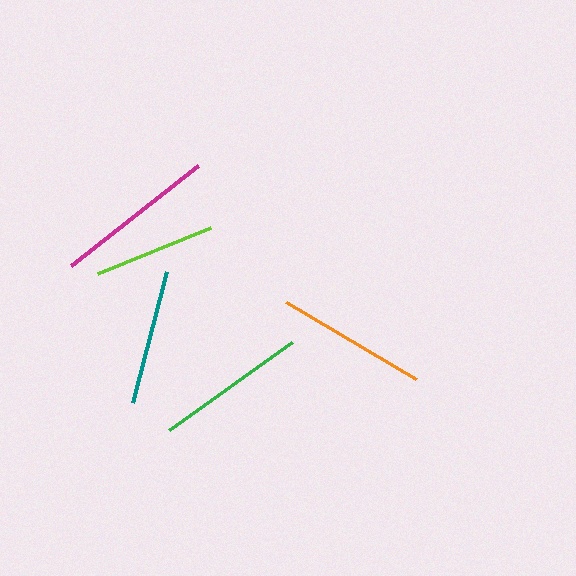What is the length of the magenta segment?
The magenta segment is approximately 162 pixels long.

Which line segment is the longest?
The magenta line is the longest at approximately 162 pixels.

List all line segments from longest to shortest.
From longest to shortest: magenta, green, orange, teal, lime.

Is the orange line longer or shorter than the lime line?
The orange line is longer than the lime line.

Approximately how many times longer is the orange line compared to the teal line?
The orange line is approximately 1.1 times the length of the teal line.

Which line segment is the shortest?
The lime line is the shortest at approximately 122 pixels.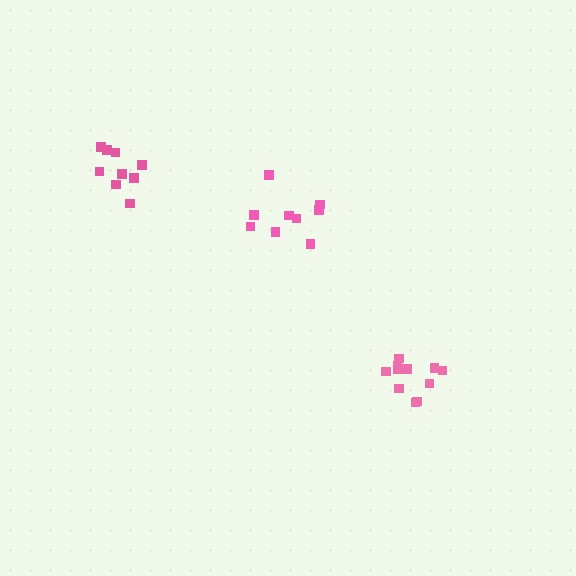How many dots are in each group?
Group 1: 9 dots, Group 2: 11 dots, Group 3: 9 dots (29 total).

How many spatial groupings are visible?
There are 3 spatial groupings.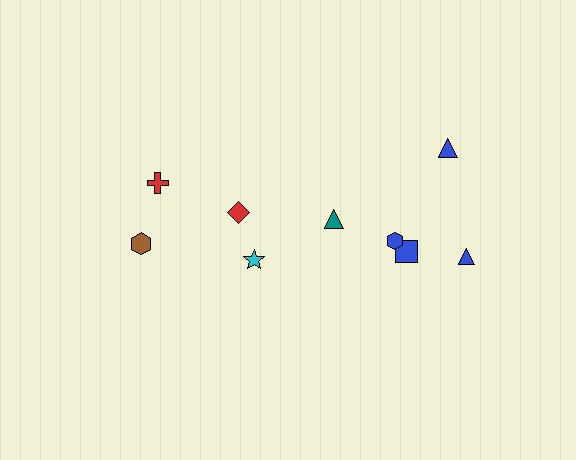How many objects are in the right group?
There are 6 objects.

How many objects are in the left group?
There are 4 objects.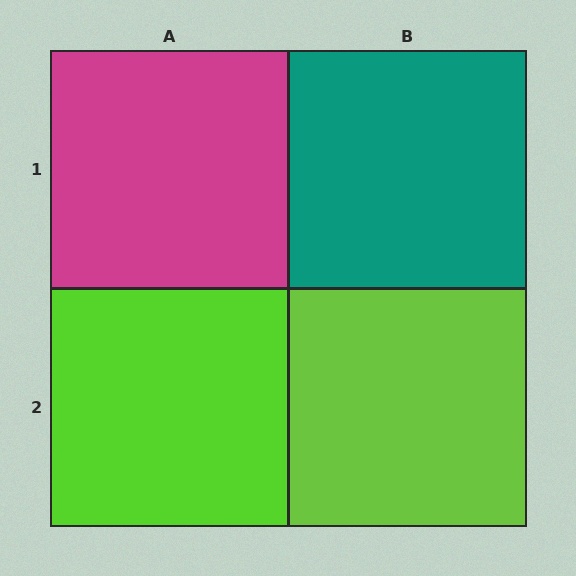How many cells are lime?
2 cells are lime.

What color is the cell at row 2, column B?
Lime.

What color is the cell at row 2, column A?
Lime.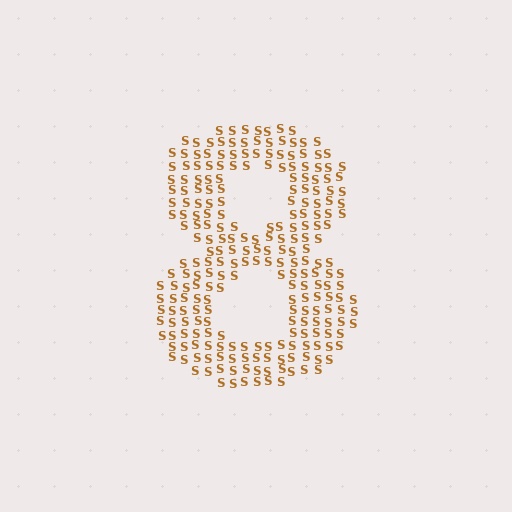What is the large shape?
The large shape is the digit 8.